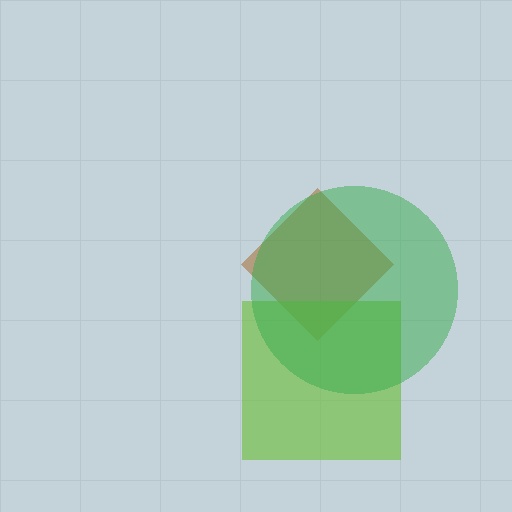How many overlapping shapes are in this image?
There are 3 overlapping shapes in the image.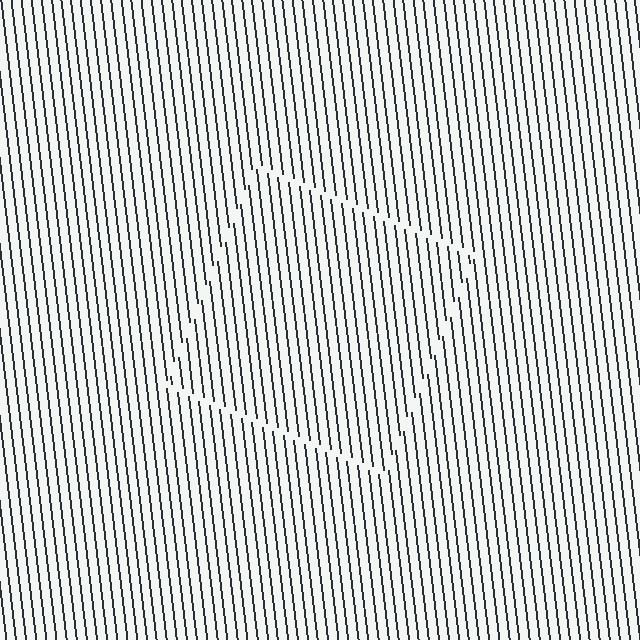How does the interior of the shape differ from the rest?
The interior of the shape contains the same grating, shifted by half a period — the contour is defined by the phase discontinuity where line-ends from the inner and outer gratings abut.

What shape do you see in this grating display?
An illusory square. The interior of the shape contains the same grating, shifted by half a period — the contour is defined by the phase discontinuity where line-ends from the inner and outer gratings abut.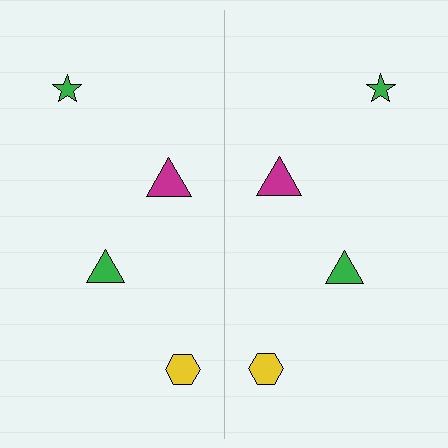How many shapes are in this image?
There are 8 shapes in this image.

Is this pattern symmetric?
Yes, this pattern has bilateral (reflection) symmetry.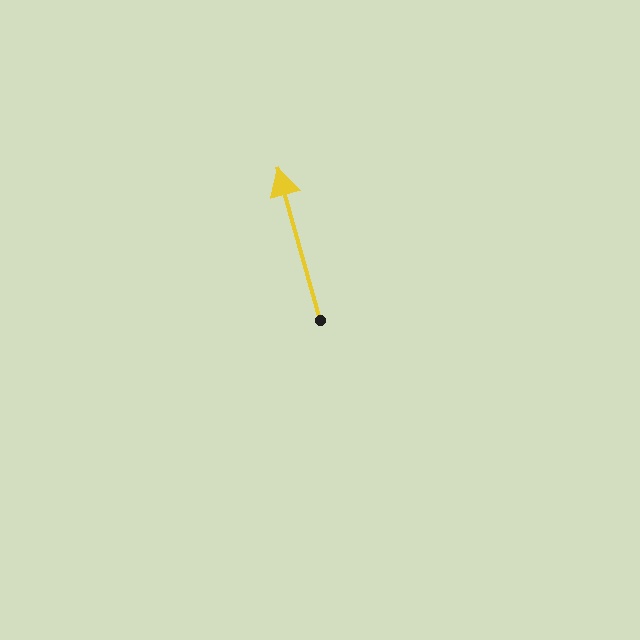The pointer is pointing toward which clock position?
Roughly 11 o'clock.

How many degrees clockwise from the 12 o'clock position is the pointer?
Approximately 345 degrees.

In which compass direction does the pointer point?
North.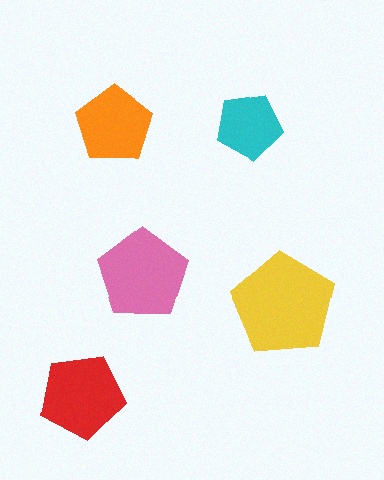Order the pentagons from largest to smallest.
the yellow one, the pink one, the red one, the orange one, the cyan one.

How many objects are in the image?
There are 5 objects in the image.